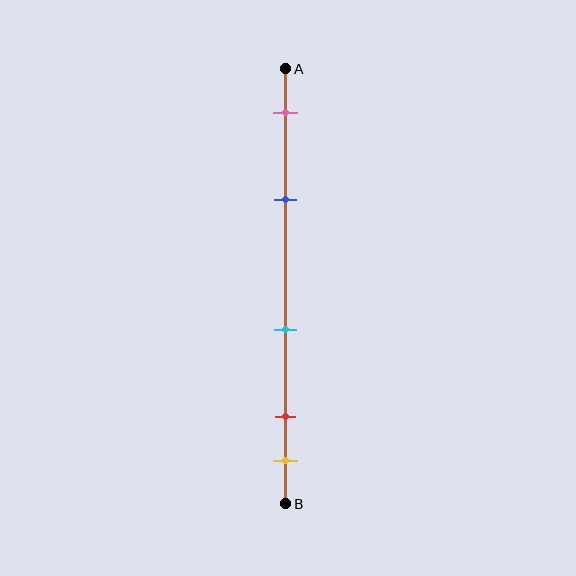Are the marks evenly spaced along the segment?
No, the marks are not evenly spaced.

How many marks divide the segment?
There are 5 marks dividing the segment.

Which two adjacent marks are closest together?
The red and yellow marks are the closest adjacent pair.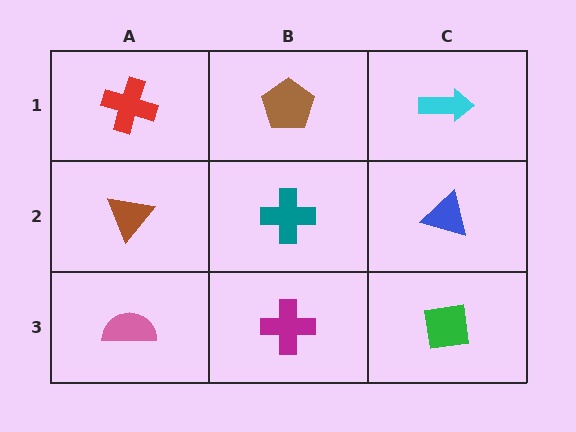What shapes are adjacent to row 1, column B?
A teal cross (row 2, column B), a red cross (row 1, column A), a cyan arrow (row 1, column C).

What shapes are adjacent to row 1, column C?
A blue triangle (row 2, column C), a brown pentagon (row 1, column B).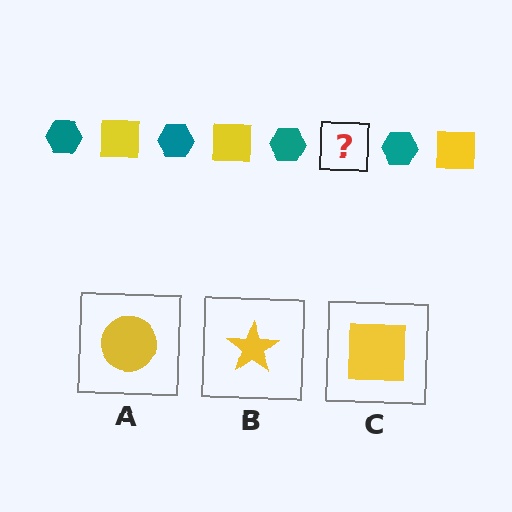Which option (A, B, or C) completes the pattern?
C.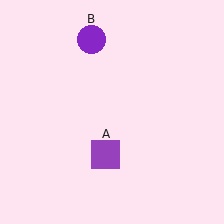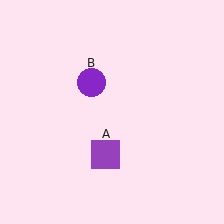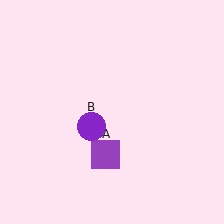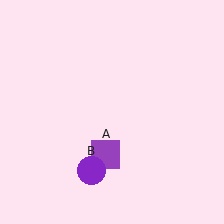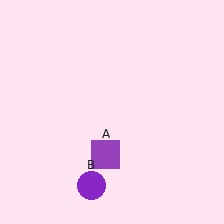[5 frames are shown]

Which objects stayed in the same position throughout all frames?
Purple square (object A) remained stationary.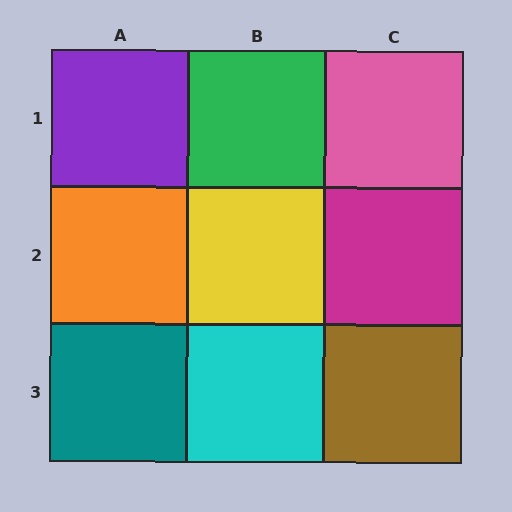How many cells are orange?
1 cell is orange.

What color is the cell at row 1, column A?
Purple.